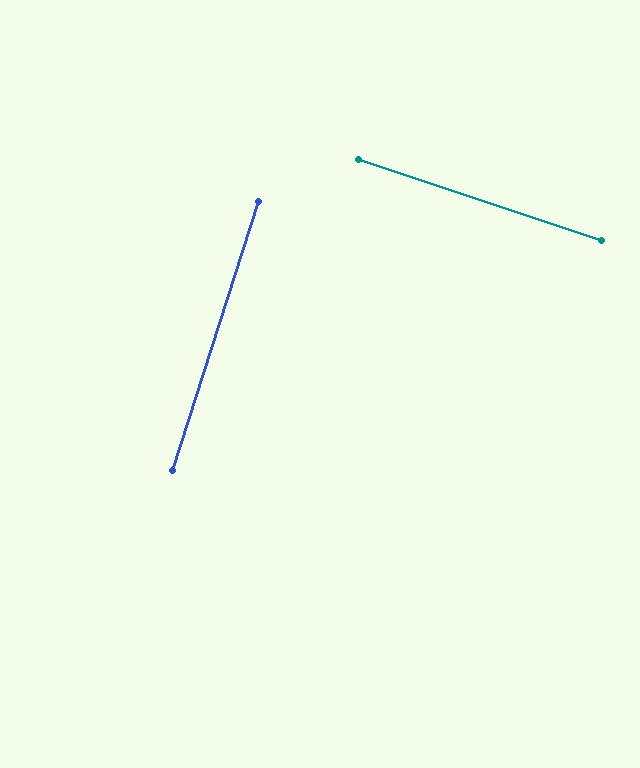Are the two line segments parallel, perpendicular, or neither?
Perpendicular — they meet at approximately 89°.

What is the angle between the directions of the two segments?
Approximately 89 degrees.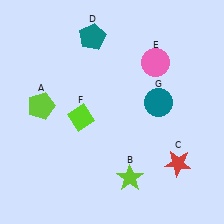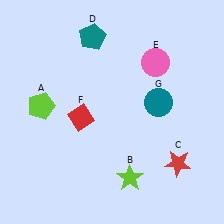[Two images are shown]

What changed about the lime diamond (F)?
In Image 1, F is lime. In Image 2, it changed to red.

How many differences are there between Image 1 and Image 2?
There is 1 difference between the two images.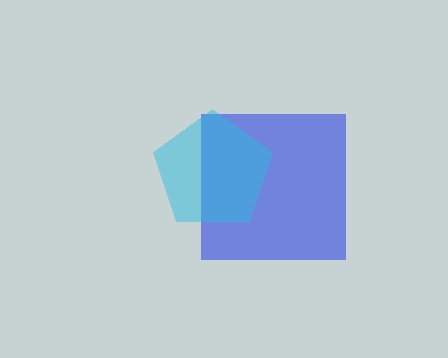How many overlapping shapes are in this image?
There are 2 overlapping shapes in the image.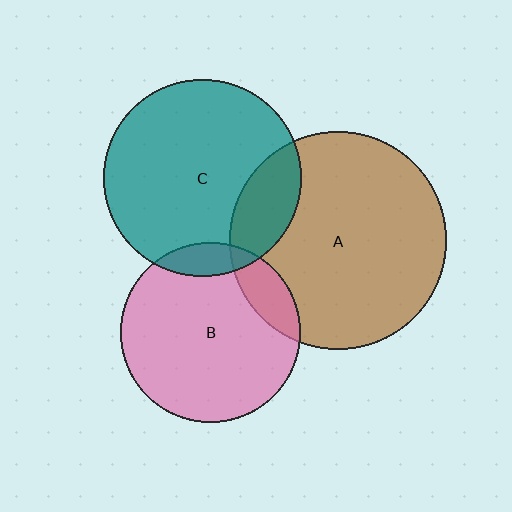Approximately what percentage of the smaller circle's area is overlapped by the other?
Approximately 20%.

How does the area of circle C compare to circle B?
Approximately 1.2 times.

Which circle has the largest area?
Circle A (brown).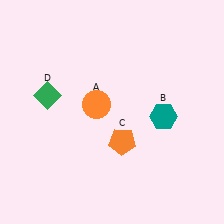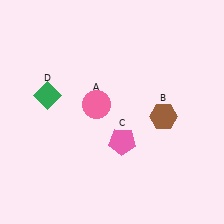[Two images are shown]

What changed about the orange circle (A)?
In Image 1, A is orange. In Image 2, it changed to pink.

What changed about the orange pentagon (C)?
In Image 1, C is orange. In Image 2, it changed to pink.